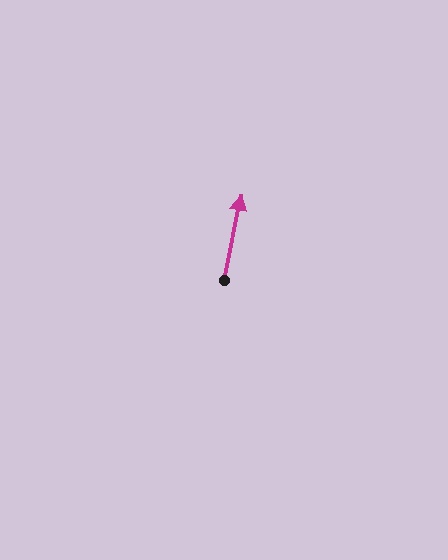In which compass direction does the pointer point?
North.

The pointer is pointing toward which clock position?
Roughly 12 o'clock.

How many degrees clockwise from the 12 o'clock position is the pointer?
Approximately 12 degrees.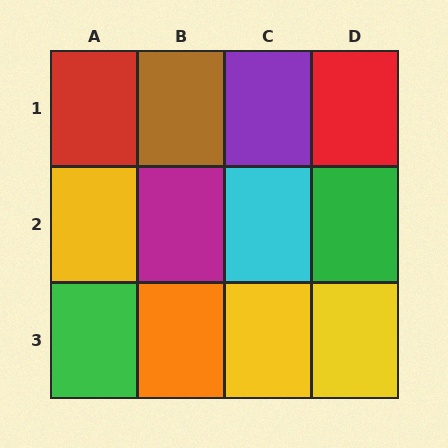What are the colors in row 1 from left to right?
Red, brown, purple, red.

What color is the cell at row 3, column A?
Green.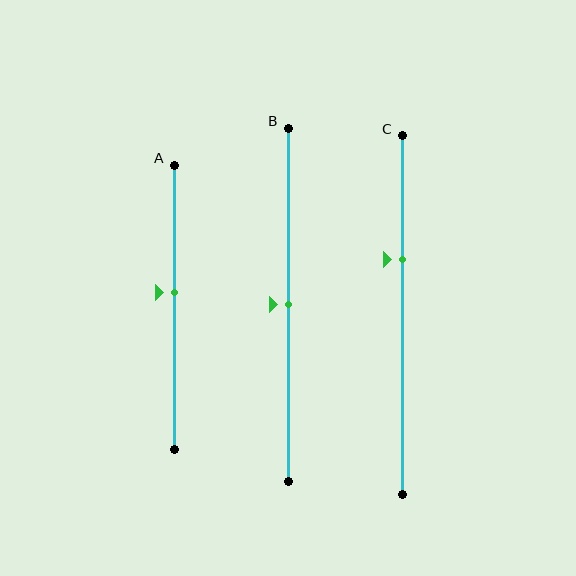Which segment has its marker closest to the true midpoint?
Segment B has its marker closest to the true midpoint.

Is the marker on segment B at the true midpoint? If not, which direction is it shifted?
Yes, the marker on segment B is at the true midpoint.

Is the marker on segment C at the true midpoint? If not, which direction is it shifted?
No, the marker on segment C is shifted upward by about 16% of the segment length.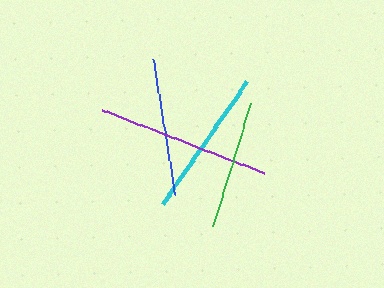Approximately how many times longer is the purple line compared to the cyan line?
The purple line is approximately 1.2 times the length of the cyan line.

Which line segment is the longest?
The purple line is the longest at approximately 174 pixels.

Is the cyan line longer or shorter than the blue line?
The cyan line is longer than the blue line.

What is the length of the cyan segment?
The cyan segment is approximately 149 pixels long.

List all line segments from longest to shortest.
From longest to shortest: purple, cyan, blue, green.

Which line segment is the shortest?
The green line is the shortest at approximately 129 pixels.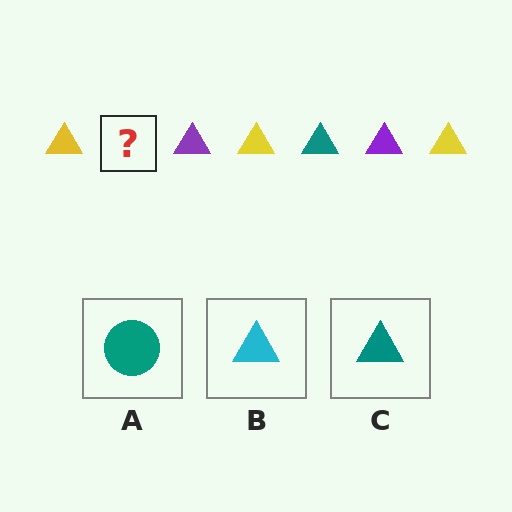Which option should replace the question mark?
Option C.